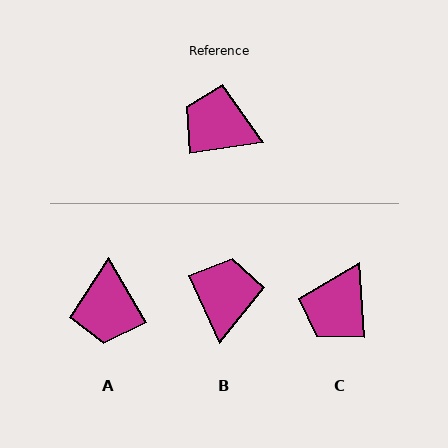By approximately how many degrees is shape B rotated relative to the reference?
Approximately 74 degrees clockwise.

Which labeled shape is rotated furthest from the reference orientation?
A, about 112 degrees away.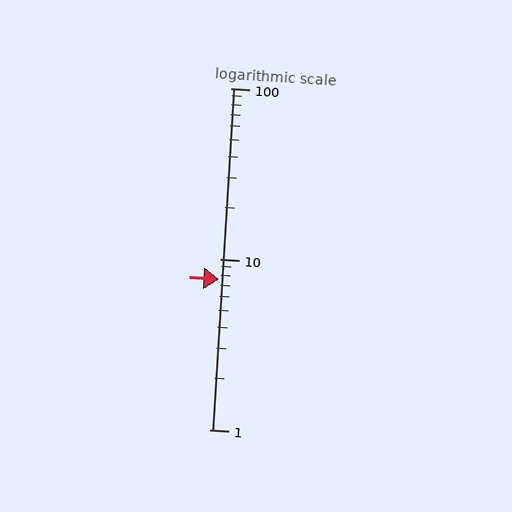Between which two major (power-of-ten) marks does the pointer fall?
The pointer is between 1 and 10.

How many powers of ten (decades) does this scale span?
The scale spans 2 decades, from 1 to 100.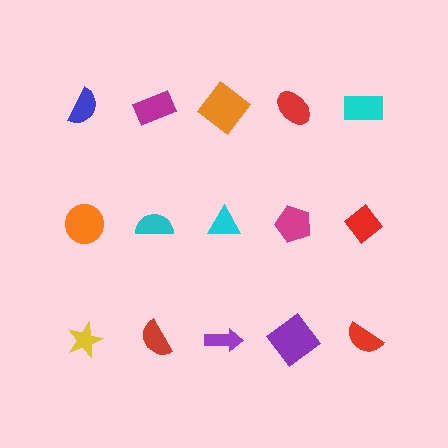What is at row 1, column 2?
A magenta rectangle.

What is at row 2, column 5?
A red diamond.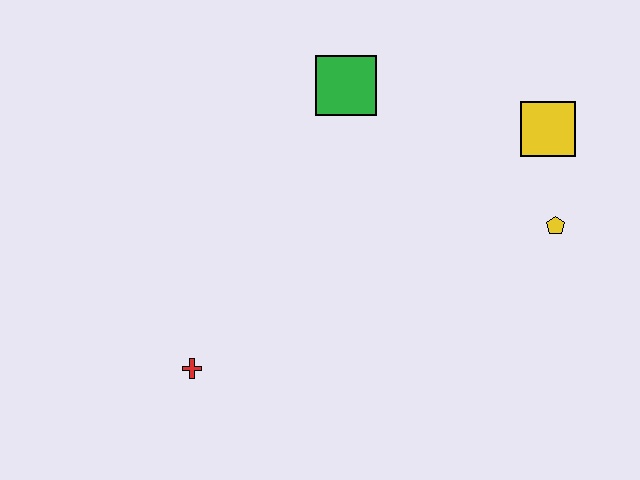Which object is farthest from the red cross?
The yellow square is farthest from the red cross.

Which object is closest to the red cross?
The green square is closest to the red cross.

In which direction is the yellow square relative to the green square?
The yellow square is to the right of the green square.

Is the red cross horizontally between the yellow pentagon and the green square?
No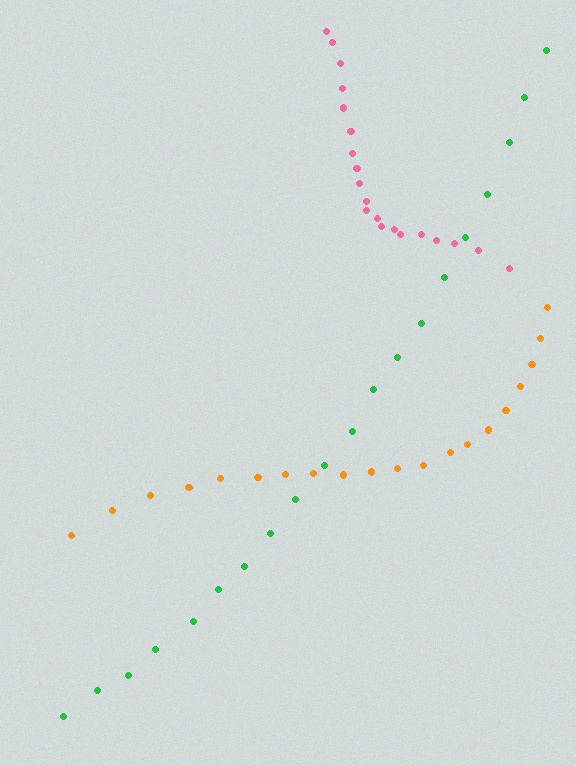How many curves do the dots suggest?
There are 3 distinct paths.